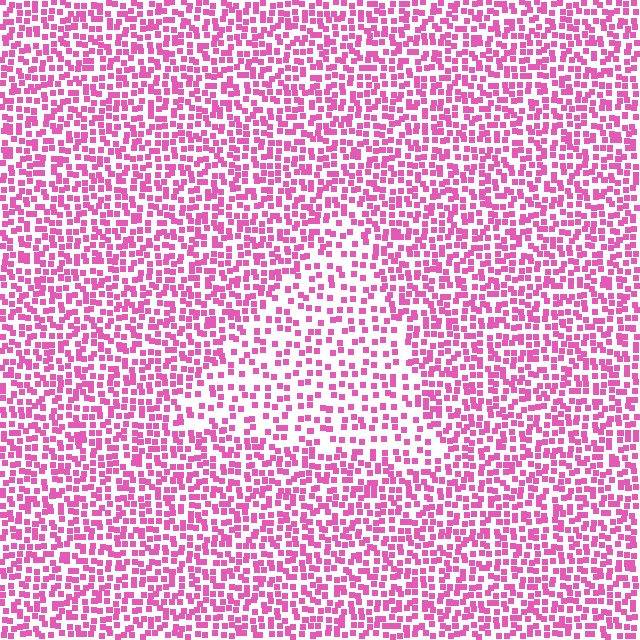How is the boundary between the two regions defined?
The boundary is defined by a change in element density (approximately 1.8x ratio). All elements are the same color, size, and shape.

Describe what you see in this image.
The image contains small pink elements arranged at two different densities. A triangle-shaped region is visible where the elements are less densely packed than the surrounding area.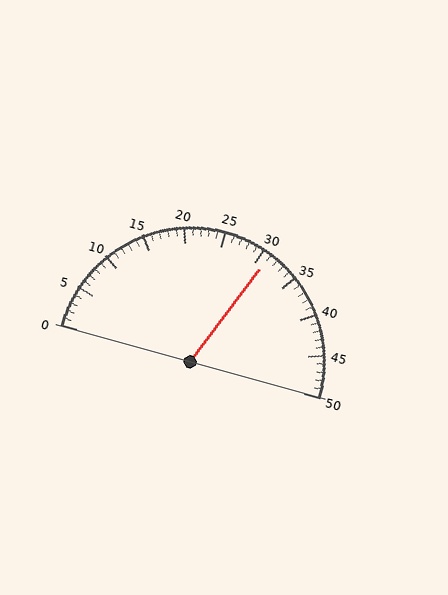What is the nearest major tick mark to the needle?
The nearest major tick mark is 30.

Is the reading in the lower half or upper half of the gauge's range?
The reading is in the upper half of the range (0 to 50).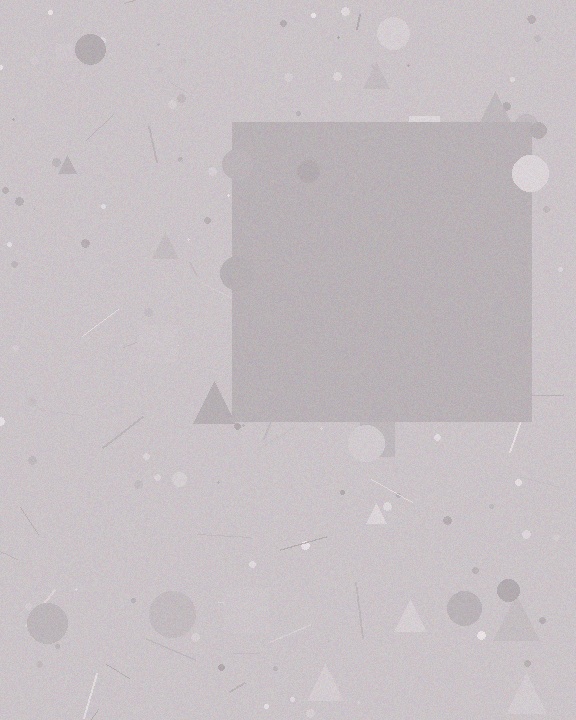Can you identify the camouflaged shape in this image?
The camouflaged shape is a square.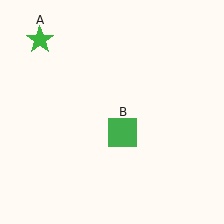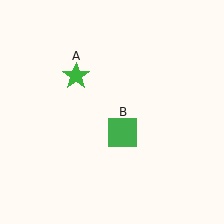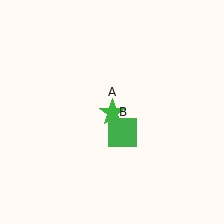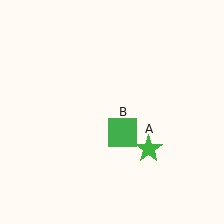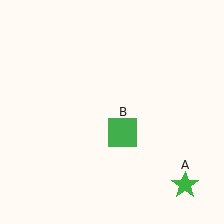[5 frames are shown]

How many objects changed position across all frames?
1 object changed position: green star (object A).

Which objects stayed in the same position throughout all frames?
Green square (object B) remained stationary.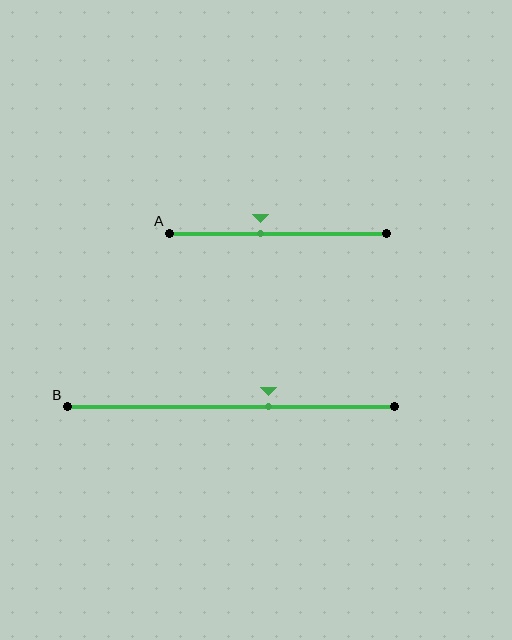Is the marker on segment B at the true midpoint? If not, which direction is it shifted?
No, the marker on segment B is shifted to the right by about 12% of the segment length.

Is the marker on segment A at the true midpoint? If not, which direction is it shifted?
No, the marker on segment A is shifted to the left by about 8% of the segment length.